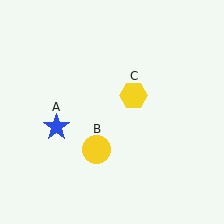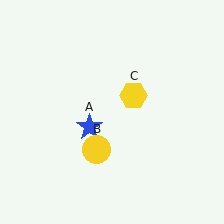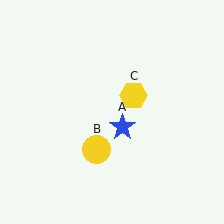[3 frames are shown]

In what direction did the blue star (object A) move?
The blue star (object A) moved right.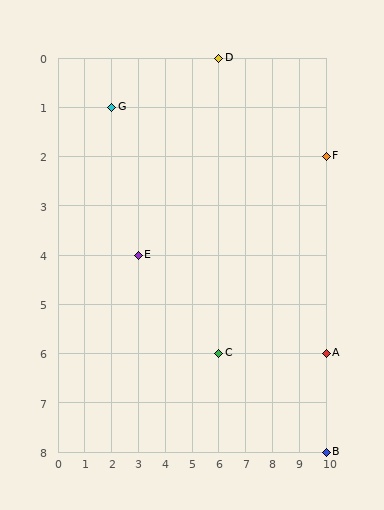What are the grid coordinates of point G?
Point G is at grid coordinates (2, 1).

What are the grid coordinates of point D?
Point D is at grid coordinates (6, 0).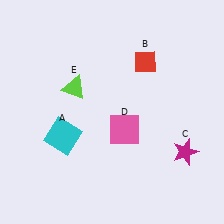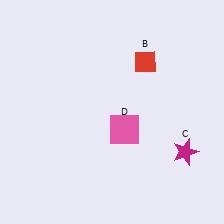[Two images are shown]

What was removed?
The lime triangle (E), the cyan square (A) were removed in Image 2.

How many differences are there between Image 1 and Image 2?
There are 2 differences between the two images.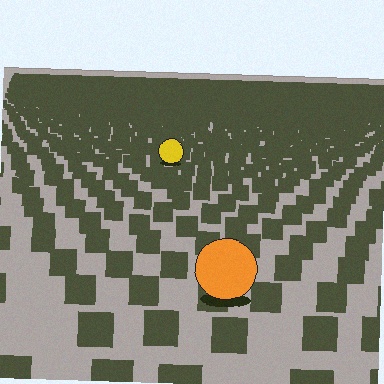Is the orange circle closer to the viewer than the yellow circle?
Yes. The orange circle is closer — you can tell from the texture gradient: the ground texture is coarser near it.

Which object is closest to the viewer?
The orange circle is closest. The texture marks near it are larger and more spread out.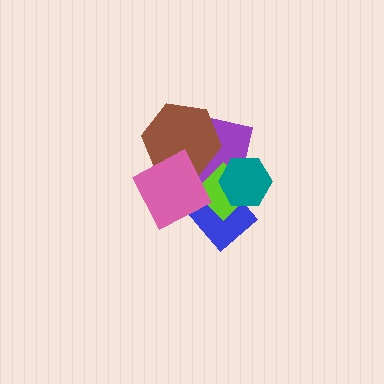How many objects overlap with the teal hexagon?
3 objects overlap with the teal hexagon.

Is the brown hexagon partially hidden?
Yes, it is partially covered by another shape.